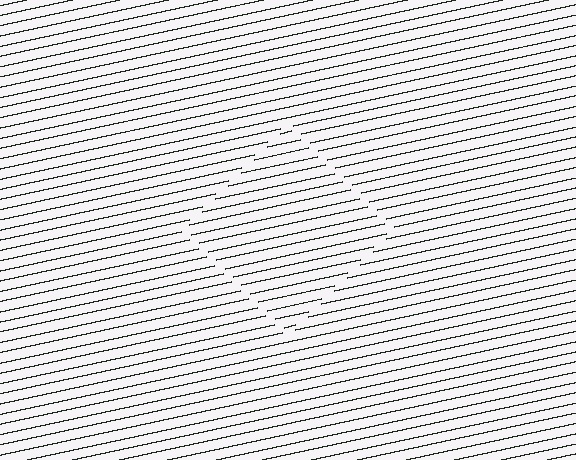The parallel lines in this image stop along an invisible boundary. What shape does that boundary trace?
An illusory square. The interior of the shape contains the same grating, shifted by half a period — the contour is defined by the phase discontinuity where line-ends from the inner and outer gratings abut.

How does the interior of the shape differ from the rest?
The interior of the shape contains the same grating, shifted by half a period — the contour is defined by the phase discontinuity where line-ends from the inner and outer gratings abut.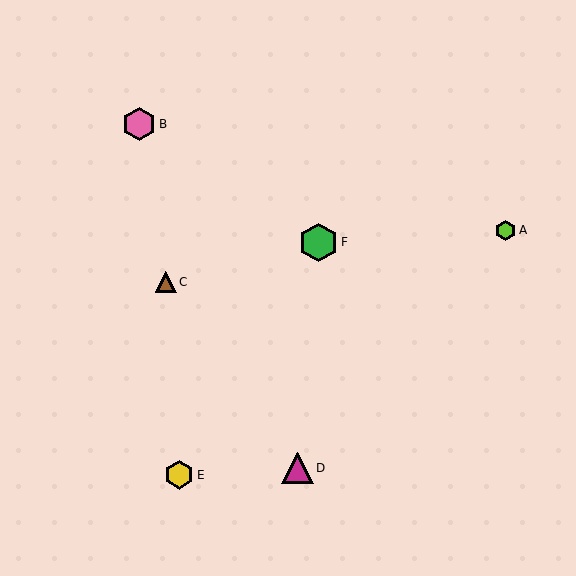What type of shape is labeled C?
Shape C is a brown triangle.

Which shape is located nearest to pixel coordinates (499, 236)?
The lime hexagon (labeled A) at (506, 230) is nearest to that location.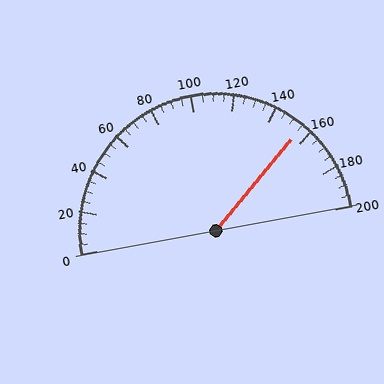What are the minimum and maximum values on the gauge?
The gauge ranges from 0 to 200.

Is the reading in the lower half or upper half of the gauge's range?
The reading is in the upper half of the range (0 to 200).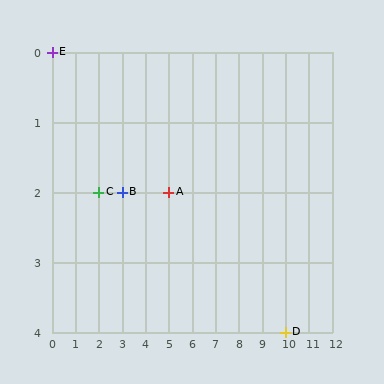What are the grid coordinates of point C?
Point C is at grid coordinates (2, 2).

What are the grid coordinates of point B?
Point B is at grid coordinates (3, 2).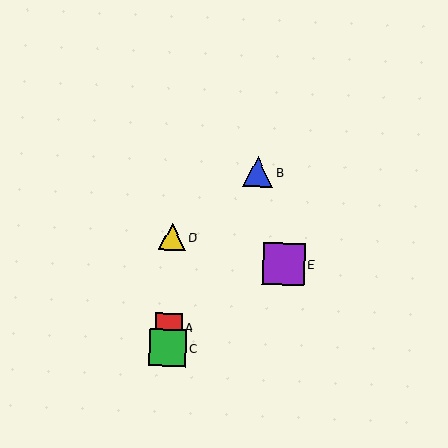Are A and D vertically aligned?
Yes, both are at x≈168.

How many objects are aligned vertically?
3 objects (A, C, D) are aligned vertically.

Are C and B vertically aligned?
No, C is at x≈168 and B is at x≈258.